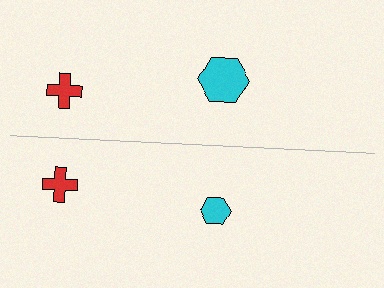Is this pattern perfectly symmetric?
No, the pattern is not perfectly symmetric. The cyan hexagon on the bottom side has a different size than its mirror counterpart.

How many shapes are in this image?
There are 4 shapes in this image.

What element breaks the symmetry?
The cyan hexagon on the bottom side has a different size than its mirror counterpart.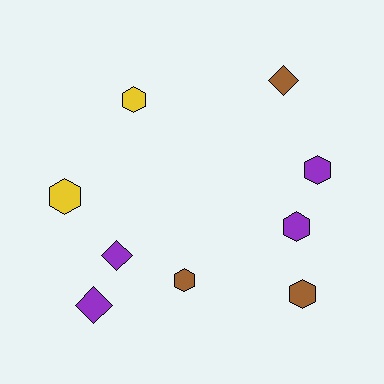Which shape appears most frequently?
Hexagon, with 6 objects.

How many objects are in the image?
There are 9 objects.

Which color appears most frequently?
Purple, with 4 objects.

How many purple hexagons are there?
There are 2 purple hexagons.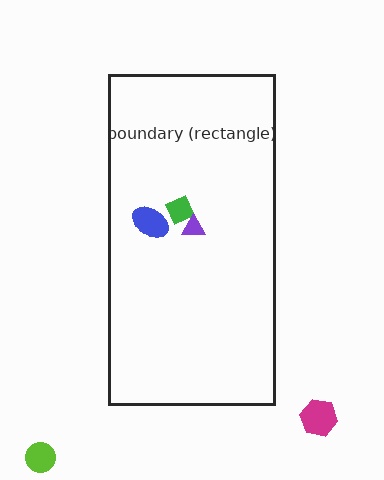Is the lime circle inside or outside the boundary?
Outside.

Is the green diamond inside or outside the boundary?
Inside.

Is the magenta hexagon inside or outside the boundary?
Outside.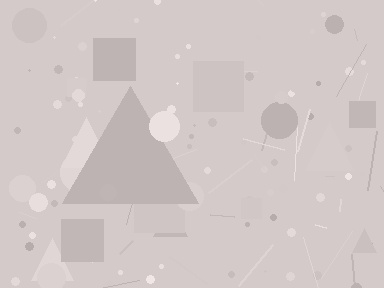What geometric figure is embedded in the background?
A triangle is embedded in the background.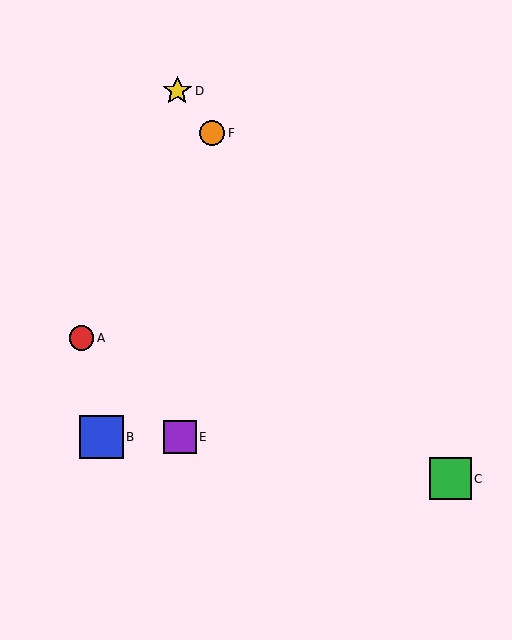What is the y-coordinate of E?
Object E is at y≈437.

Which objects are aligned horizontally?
Objects B, E are aligned horizontally.